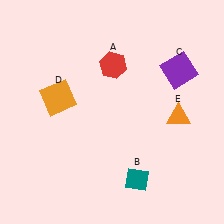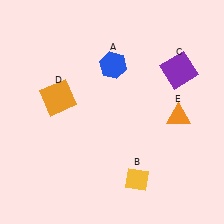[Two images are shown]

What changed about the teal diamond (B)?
In Image 1, B is teal. In Image 2, it changed to yellow.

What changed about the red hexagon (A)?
In Image 1, A is red. In Image 2, it changed to blue.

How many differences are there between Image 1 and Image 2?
There are 2 differences between the two images.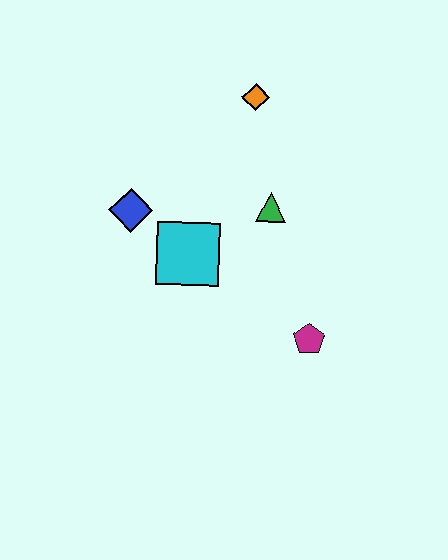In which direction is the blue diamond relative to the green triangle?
The blue diamond is to the left of the green triangle.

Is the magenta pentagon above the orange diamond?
No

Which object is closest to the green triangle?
The cyan square is closest to the green triangle.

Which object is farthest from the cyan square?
The orange diamond is farthest from the cyan square.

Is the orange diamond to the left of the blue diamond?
No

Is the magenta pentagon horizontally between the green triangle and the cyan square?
No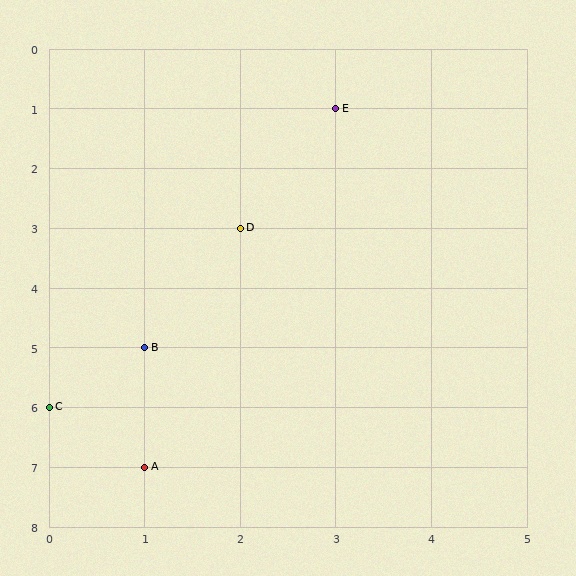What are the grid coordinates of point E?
Point E is at grid coordinates (3, 1).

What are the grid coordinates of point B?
Point B is at grid coordinates (1, 5).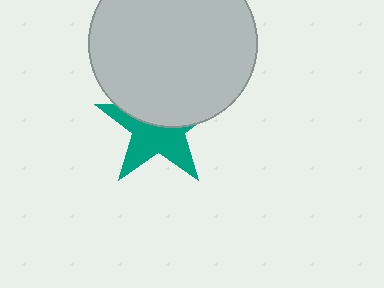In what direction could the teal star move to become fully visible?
The teal star could move down. That would shift it out from behind the light gray circle entirely.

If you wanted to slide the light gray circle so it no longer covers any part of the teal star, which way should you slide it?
Slide it up — that is the most direct way to separate the two shapes.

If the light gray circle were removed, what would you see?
You would see the complete teal star.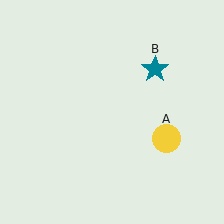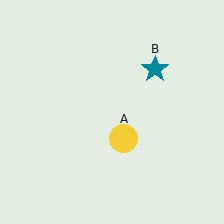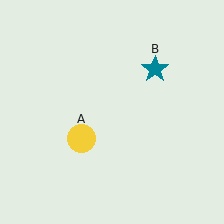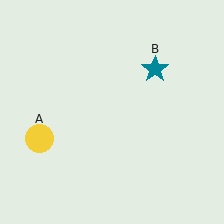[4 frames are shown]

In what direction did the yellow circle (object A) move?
The yellow circle (object A) moved left.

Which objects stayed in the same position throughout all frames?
Teal star (object B) remained stationary.